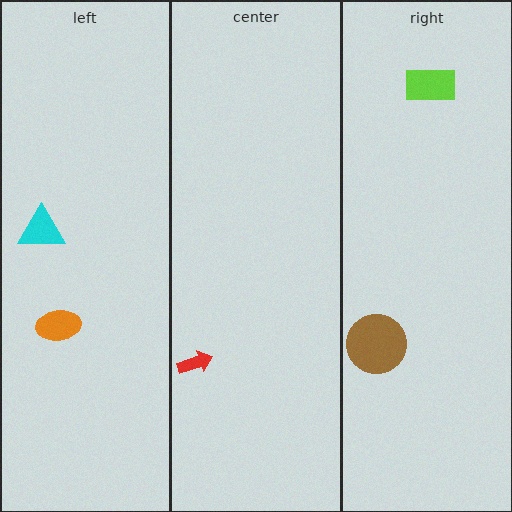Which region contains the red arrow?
The center region.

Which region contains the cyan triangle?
The left region.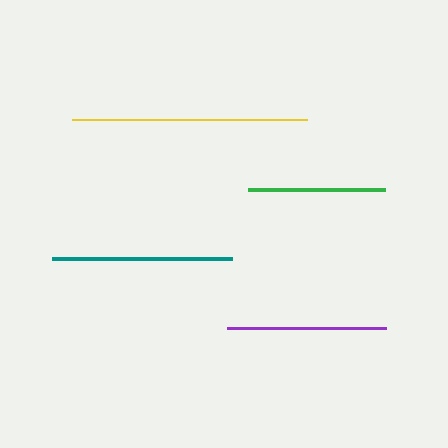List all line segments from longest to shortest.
From longest to shortest: yellow, teal, purple, green.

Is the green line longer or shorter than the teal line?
The teal line is longer than the green line.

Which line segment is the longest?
The yellow line is the longest at approximately 234 pixels.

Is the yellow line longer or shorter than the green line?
The yellow line is longer than the green line.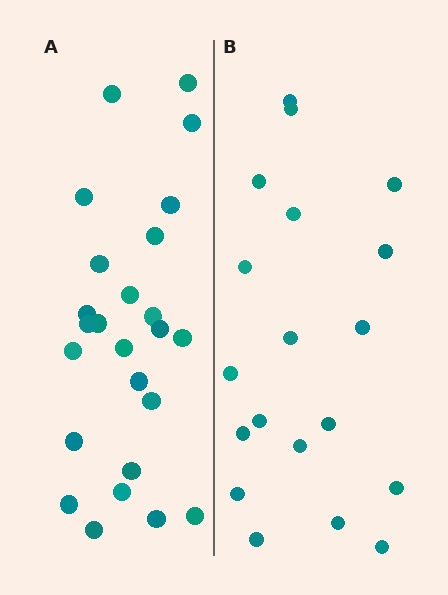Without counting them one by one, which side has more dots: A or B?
Region A (the left region) has more dots.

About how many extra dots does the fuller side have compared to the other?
Region A has about 6 more dots than region B.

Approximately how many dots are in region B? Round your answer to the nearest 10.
About 20 dots. (The exact count is 19, which rounds to 20.)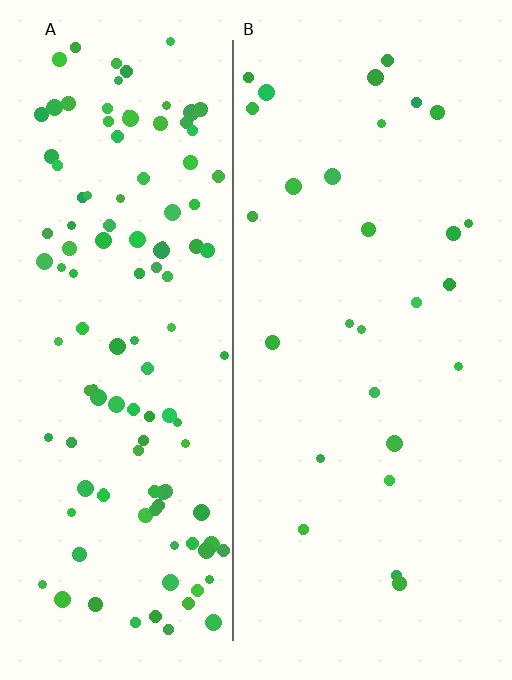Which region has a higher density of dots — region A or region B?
A (the left).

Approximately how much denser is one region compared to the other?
Approximately 4.4× — region A over region B.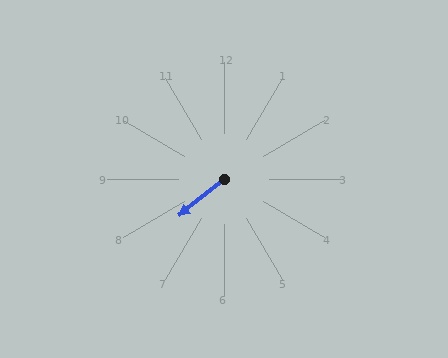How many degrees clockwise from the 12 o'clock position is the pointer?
Approximately 231 degrees.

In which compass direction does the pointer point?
Southwest.